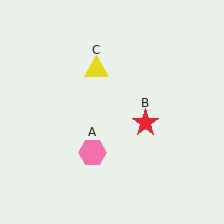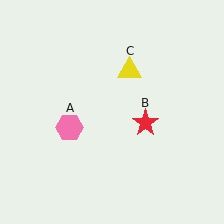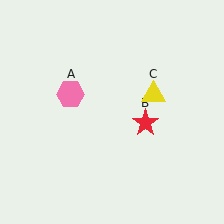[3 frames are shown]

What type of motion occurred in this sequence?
The pink hexagon (object A), yellow triangle (object C) rotated clockwise around the center of the scene.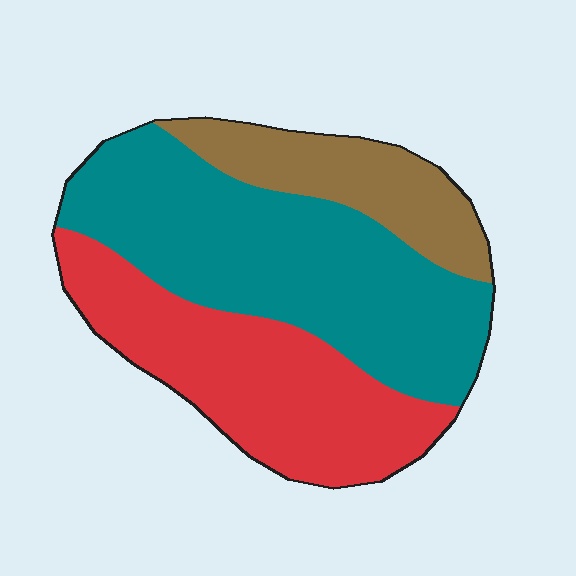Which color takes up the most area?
Teal, at roughly 45%.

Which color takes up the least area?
Brown, at roughly 20%.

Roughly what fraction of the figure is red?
Red takes up about one third (1/3) of the figure.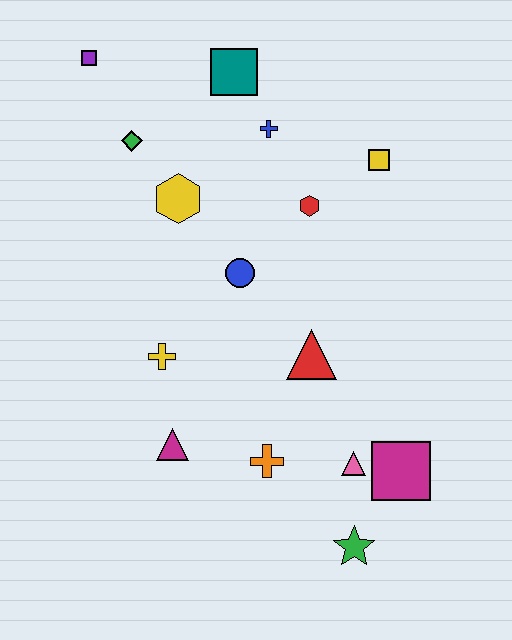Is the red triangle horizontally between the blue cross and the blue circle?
No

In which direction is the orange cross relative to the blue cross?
The orange cross is below the blue cross.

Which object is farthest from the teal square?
The green star is farthest from the teal square.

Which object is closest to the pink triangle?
The magenta square is closest to the pink triangle.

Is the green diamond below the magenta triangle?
No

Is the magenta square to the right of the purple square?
Yes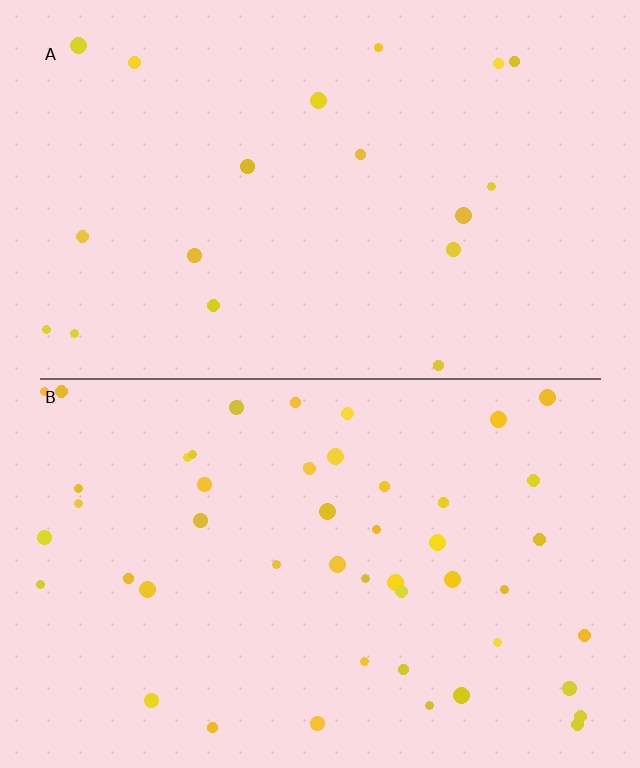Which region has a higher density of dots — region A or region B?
B (the bottom).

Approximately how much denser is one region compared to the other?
Approximately 2.6× — region B over region A.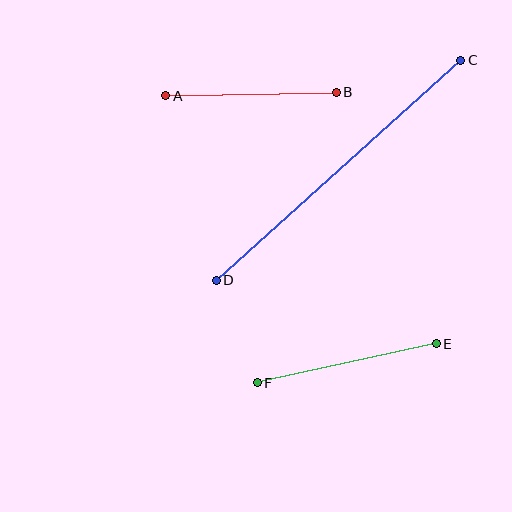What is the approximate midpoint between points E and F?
The midpoint is at approximately (347, 363) pixels.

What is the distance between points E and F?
The distance is approximately 183 pixels.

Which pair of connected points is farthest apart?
Points C and D are farthest apart.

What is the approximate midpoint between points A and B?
The midpoint is at approximately (251, 94) pixels.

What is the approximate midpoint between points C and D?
The midpoint is at approximately (338, 170) pixels.